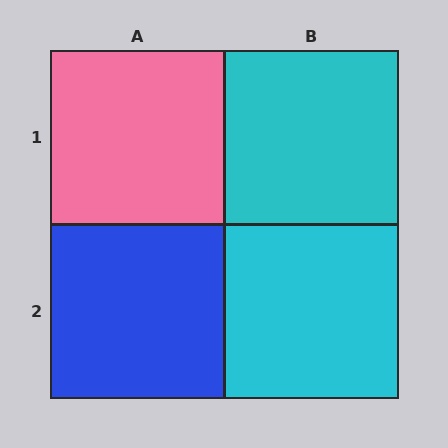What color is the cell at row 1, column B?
Cyan.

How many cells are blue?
1 cell is blue.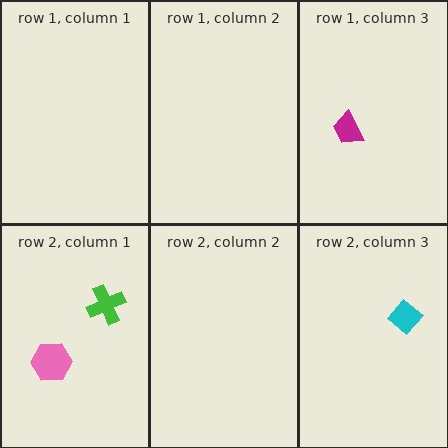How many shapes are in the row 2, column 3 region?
1.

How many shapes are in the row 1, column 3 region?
1.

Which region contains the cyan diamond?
The row 2, column 3 region.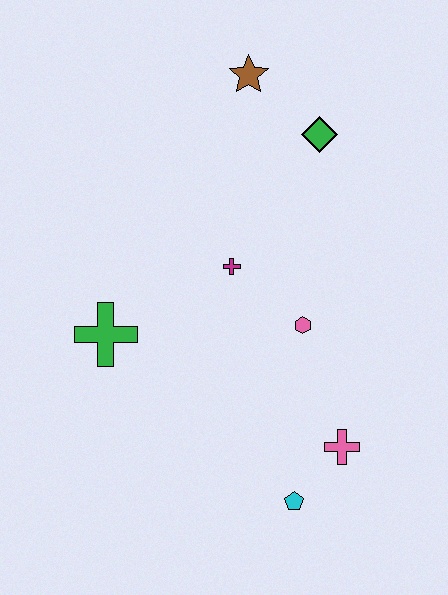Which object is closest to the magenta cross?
The pink hexagon is closest to the magenta cross.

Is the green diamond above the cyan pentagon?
Yes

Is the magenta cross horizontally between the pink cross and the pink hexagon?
No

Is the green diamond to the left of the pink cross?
Yes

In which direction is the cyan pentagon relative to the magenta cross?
The cyan pentagon is below the magenta cross.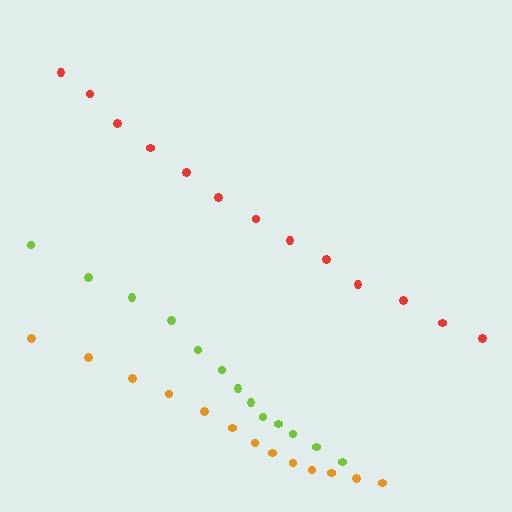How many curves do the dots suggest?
There are 3 distinct paths.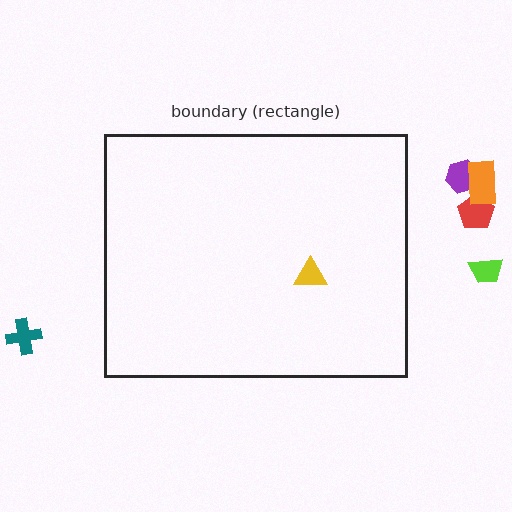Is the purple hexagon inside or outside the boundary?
Outside.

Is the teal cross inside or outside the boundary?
Outside.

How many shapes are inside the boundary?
1 inside, 5 outside.